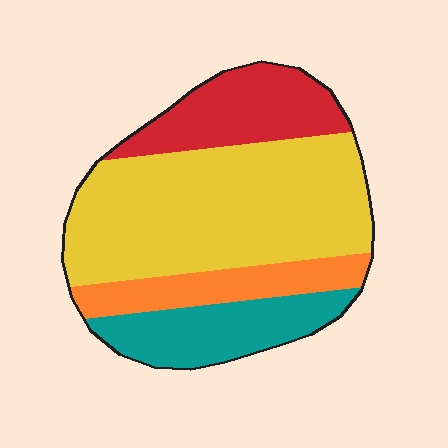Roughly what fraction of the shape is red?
Red covers around 20% of the shape.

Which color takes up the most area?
Yellow, at roughly 50%.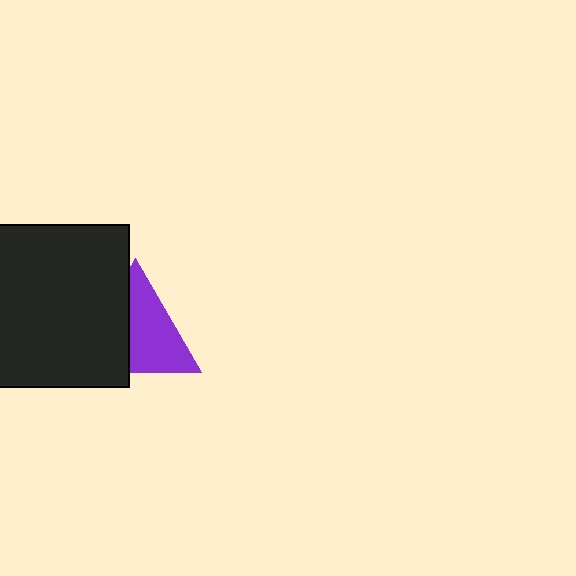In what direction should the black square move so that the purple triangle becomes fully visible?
The black square should move left. That is the shortest direction to clear the overlap and leave the purple triangle fully visible.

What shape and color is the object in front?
The object in front is a black square.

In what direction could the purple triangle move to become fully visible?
The purple triangle could move right. That would shift it out from behind the black square entirely.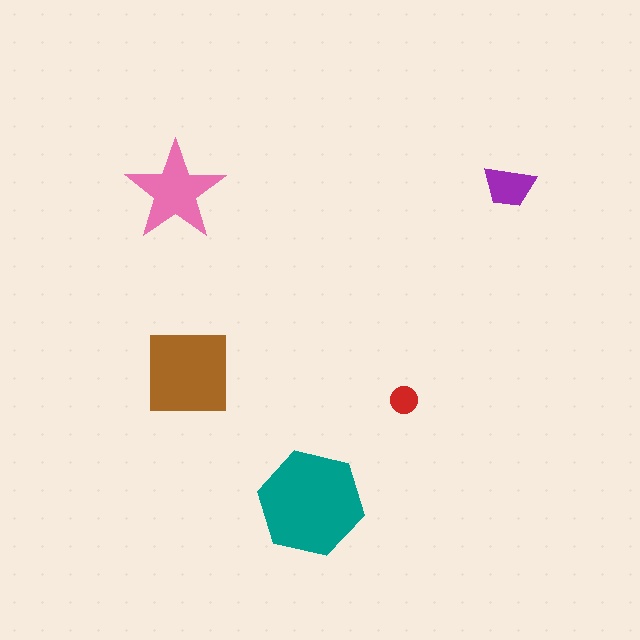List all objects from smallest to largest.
The red circle, the purple trapezoid, the pink star, the brown square, the teal hexagon.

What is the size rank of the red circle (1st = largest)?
5th.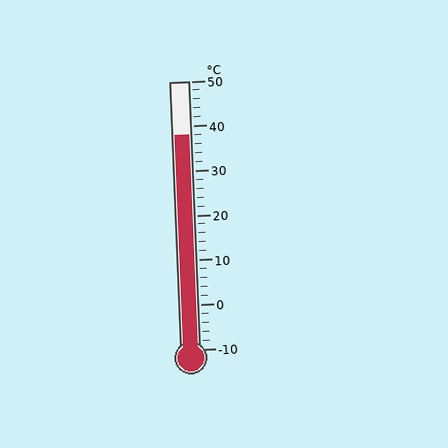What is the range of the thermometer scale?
The thermometer scale ranges from -10°C to 50°C.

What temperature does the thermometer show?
The thermometer shows approximately 38°C.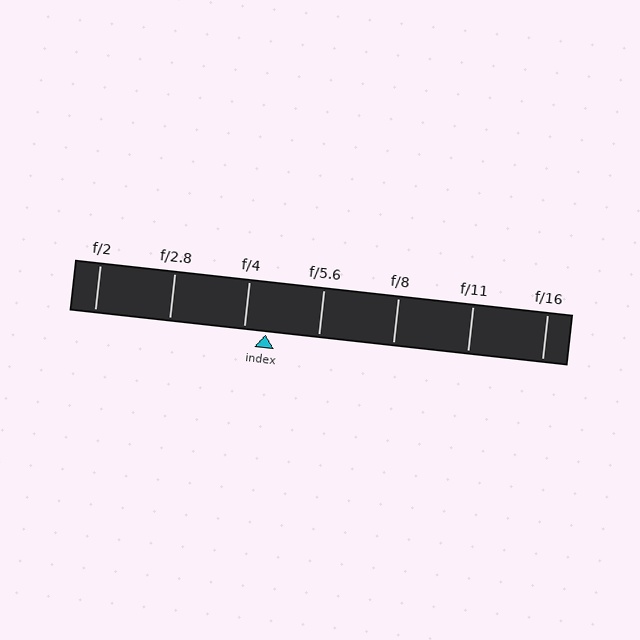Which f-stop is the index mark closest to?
The index mark is closest to f/4.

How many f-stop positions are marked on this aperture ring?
There are 7 f-stop positions marked.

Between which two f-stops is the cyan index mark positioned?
The index mark is between f/4 and f/5.6.